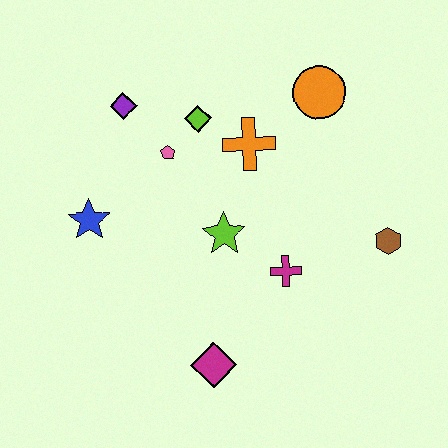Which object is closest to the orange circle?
The orange cross is closest to the orange circle.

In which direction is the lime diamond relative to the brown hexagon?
The lime diamond is to the left of the brown hexagon.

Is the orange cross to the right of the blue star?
Yes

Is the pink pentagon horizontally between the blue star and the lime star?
Yes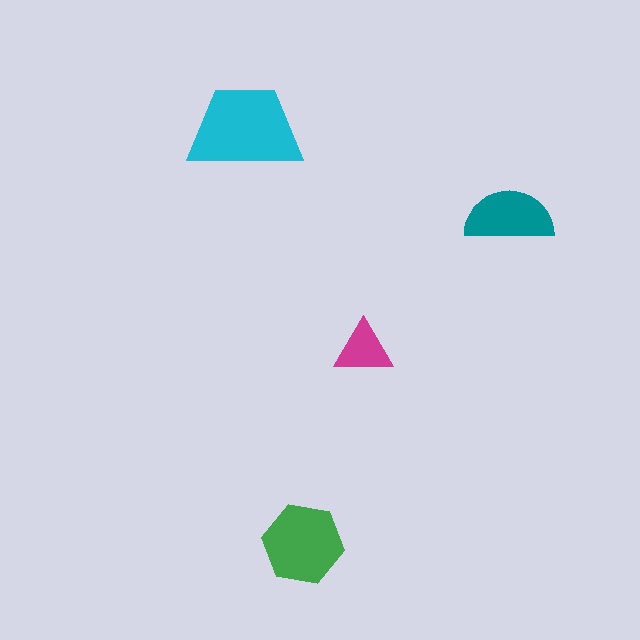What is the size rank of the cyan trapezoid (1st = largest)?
1st.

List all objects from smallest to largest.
The magenta triangle, the teal semicircle, the green hexagon, the cyan trapezoid.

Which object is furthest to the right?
The teal semicircle is rightmost.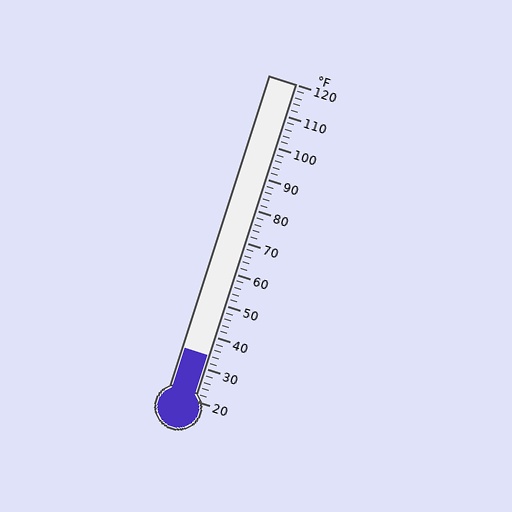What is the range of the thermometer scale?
The thermometer scale ranges from 20°F to 120°F.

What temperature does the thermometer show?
The thermometer shows approximately 34°F.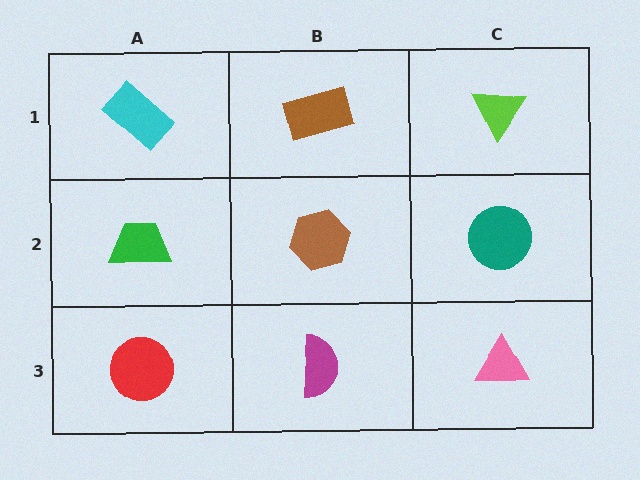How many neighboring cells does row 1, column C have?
2.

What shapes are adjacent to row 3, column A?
A green trapezoid (row 2, column A), a magenta semicircle (row 3, column B).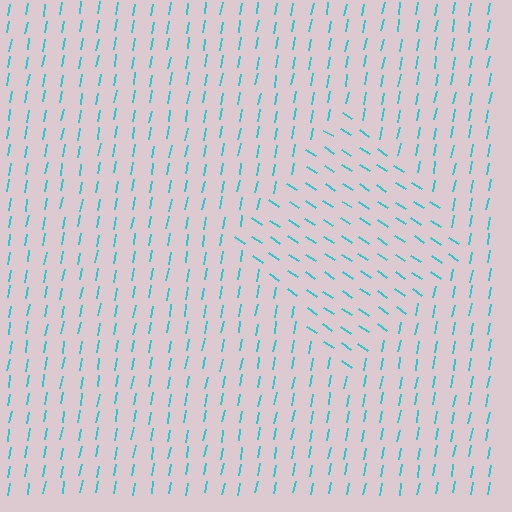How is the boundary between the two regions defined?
The boundary is defined purely by a change in line orientation (approximately 67 degrees difference). All lines are the same color and thickness.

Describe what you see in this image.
The image is filled with small cyan line segments. A diamond region in the image has lines oriented differently from the surrounding lines, creating a visible texture boundary.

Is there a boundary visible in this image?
Yes, there is a texture boundary formed by a change in line orientation.